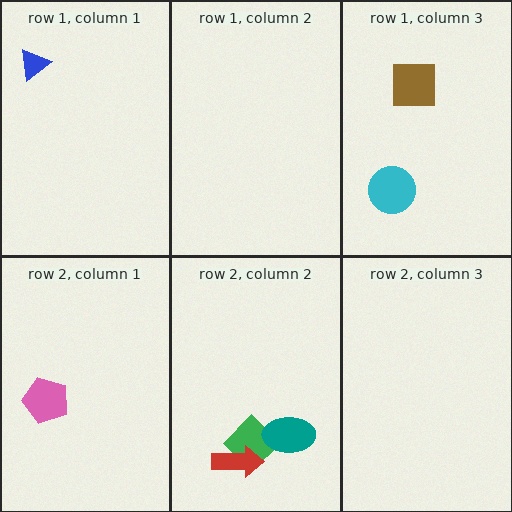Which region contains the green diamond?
The row 2, column 2 region.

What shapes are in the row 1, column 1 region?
The blue triangle.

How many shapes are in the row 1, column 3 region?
2.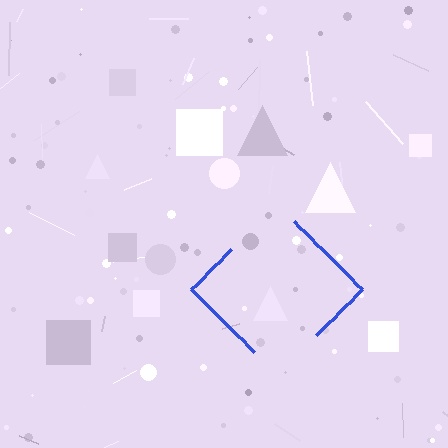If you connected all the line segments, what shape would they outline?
They would outline a diamond.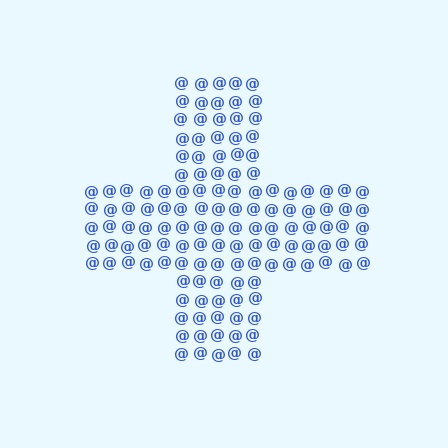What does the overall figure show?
The overall figure shows a cross.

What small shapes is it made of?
It is made of small at signs.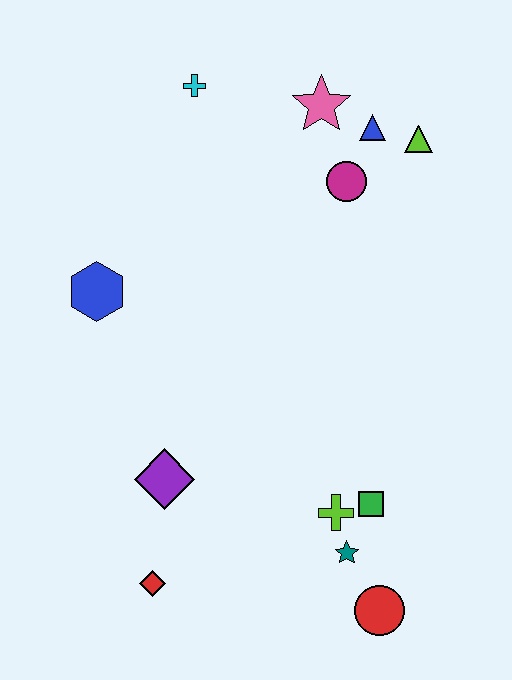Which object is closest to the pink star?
The blue triangle is closest to the pink star.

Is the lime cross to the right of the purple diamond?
Yes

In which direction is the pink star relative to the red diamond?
The pink star is above the red diamond.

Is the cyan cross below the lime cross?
No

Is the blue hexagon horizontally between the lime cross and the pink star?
No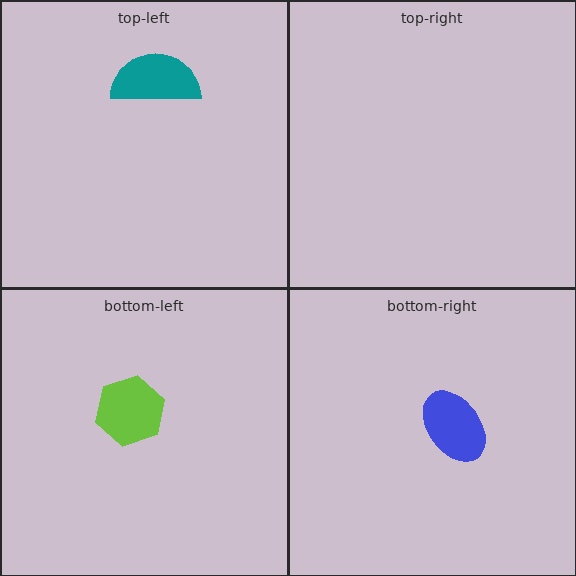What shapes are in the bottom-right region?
The blue ellipse.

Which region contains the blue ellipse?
The bottom-right region.